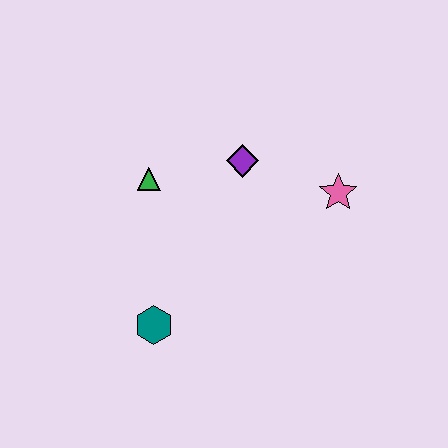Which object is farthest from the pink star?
The teal hexagon is farthest from the pink star.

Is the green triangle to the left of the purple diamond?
Yes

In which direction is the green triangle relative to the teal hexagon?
The green triangle is above the teal hexagon.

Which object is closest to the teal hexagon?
The green triangle is closest to the teal hexagon.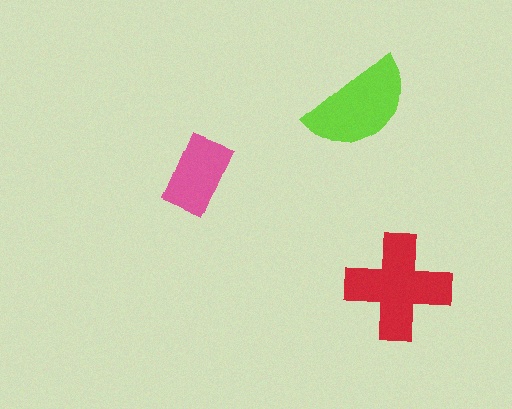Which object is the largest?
The red cross.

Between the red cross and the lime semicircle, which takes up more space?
The red cross.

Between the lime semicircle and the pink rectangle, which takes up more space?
The lime semicircle.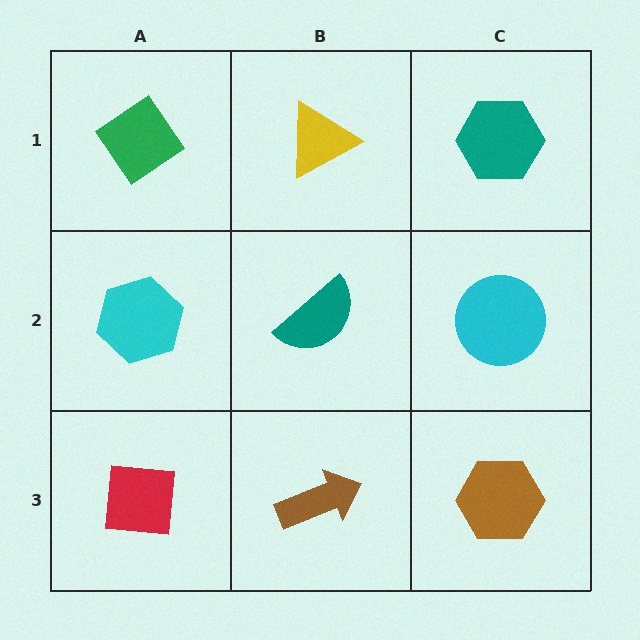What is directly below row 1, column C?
A cyan circle.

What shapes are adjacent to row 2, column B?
A yellow triangle (row 1, column B), a brown arrow (row 3, column B), a cyan hexagon (row 2, column A), a cyan circle (row 2, column C).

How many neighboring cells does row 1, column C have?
2.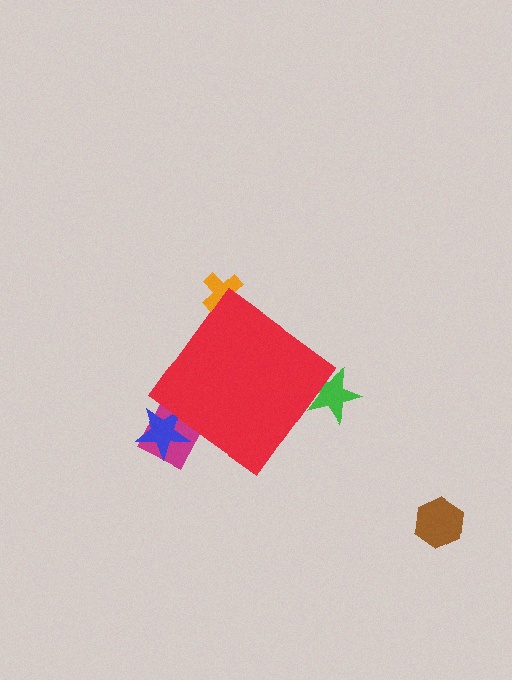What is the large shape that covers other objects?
A red diamond.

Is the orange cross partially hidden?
Yes, the orange cross is partially hidden behind the red diamond.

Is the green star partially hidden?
Yes, the green star is partially hidden behind the red diamond.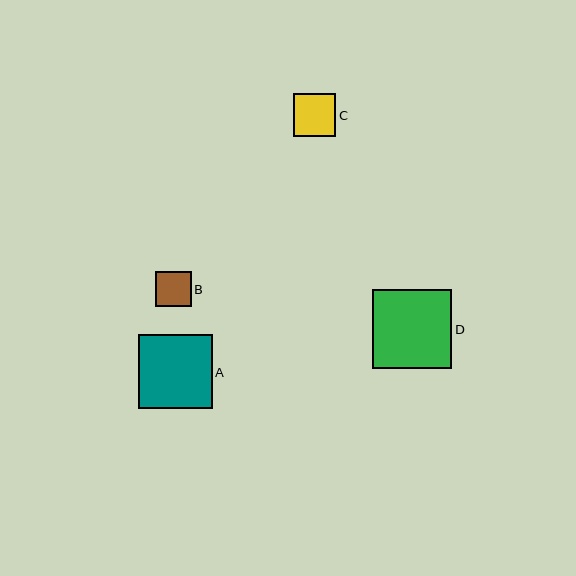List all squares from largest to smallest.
From largest to smallest: D, A, C, B.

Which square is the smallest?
Square B is the smallest with a size of approximately 35 pixels.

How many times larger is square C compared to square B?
Square C is approximately 1.2 times the size of square B.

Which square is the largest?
Square D is the largest with a size of approximately 80 pixels.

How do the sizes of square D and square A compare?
Square D and square A are approximately the same size.